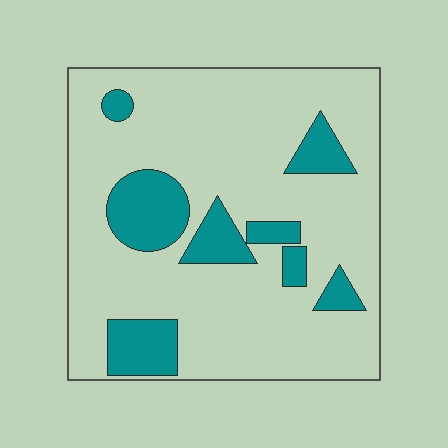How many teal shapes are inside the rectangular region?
8.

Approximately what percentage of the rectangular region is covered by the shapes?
Approximately 20%.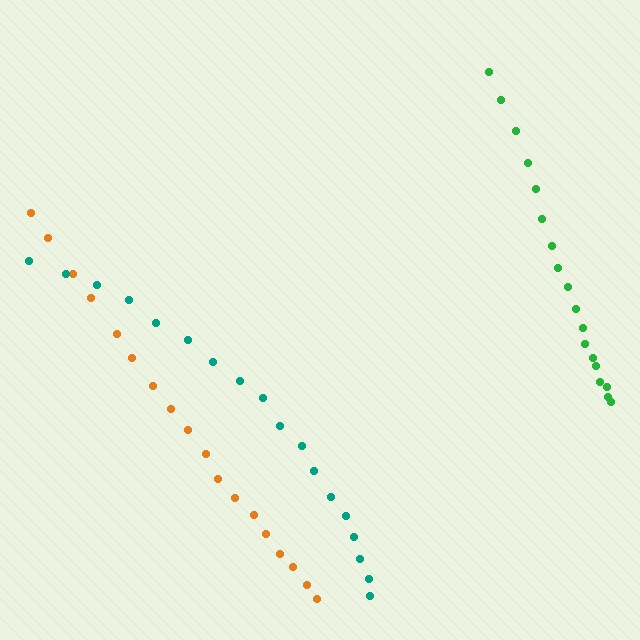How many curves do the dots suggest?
There are 3 distinct paths.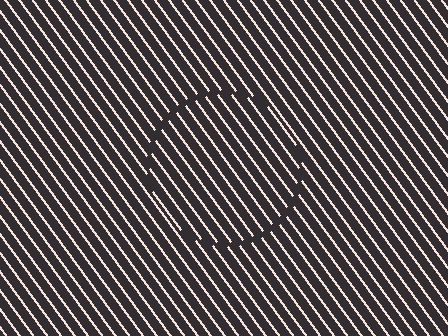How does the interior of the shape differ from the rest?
The interior of the shape contains the same grating, shifted by half a period — the contour is defined by the phase discontinuity where line-ends from the inner and outer gratings abut.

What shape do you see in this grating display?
An illusory circle. The interior of the shape contains the same grating, shifted by half a period — the contour is defined by the phase discontinuity where line-ends from the inner and outer gratings abut.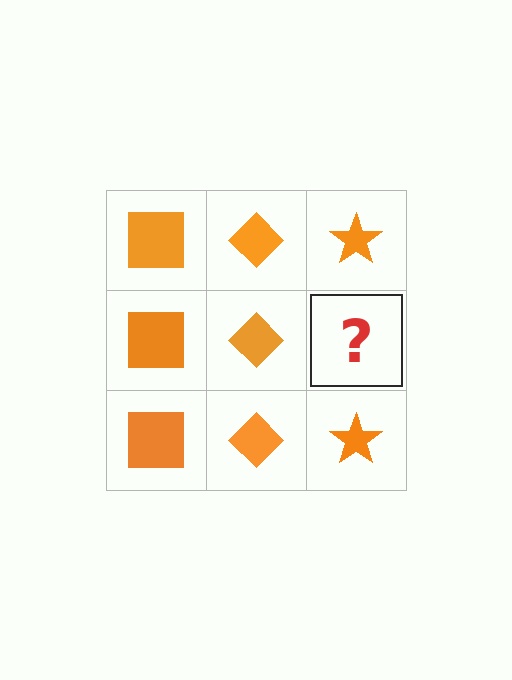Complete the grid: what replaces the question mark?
The question mark should be replaced with an orange star.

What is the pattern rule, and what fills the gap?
The rule is that each column has a consistent shape. The gap should be filled with an orange star.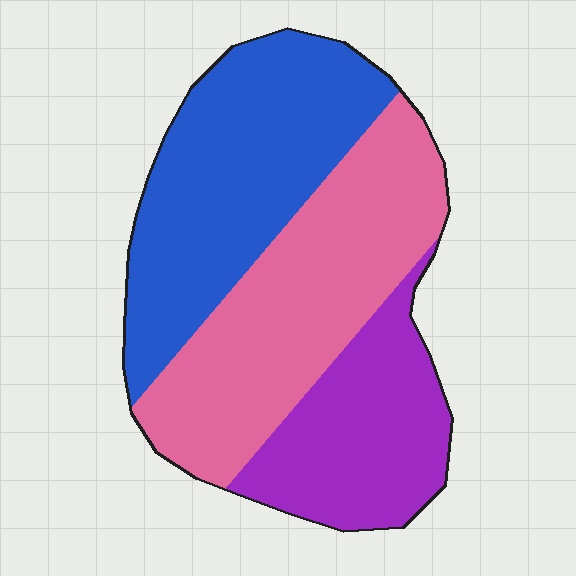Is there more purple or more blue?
Blue.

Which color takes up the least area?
Purple, at roughly 25%.